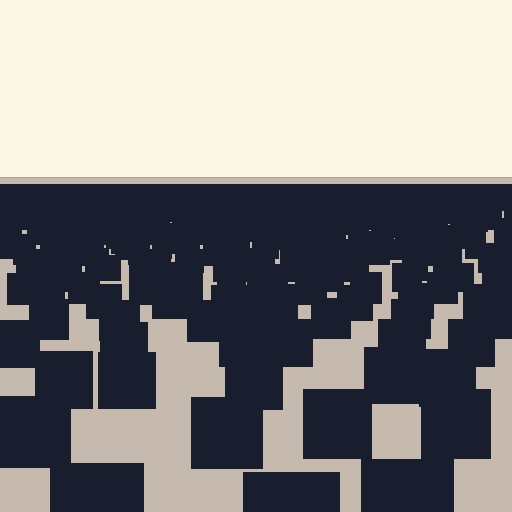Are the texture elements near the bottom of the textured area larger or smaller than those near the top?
Larger. Near the bottom, elements are closer to the viewer and appear at a bigger on-screen size.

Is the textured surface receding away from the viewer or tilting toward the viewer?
The surface is receding away from the viewer. Texture elements get smaller and denser toward the top.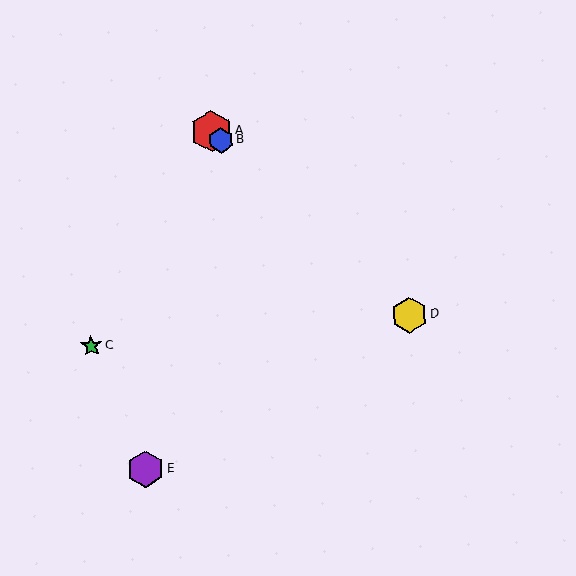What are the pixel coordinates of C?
Object C is at (91, 346).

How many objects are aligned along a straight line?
3 objects (A, B, D) are aligned along a straight line.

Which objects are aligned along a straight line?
Objects A, B, D are aligned along a straight line.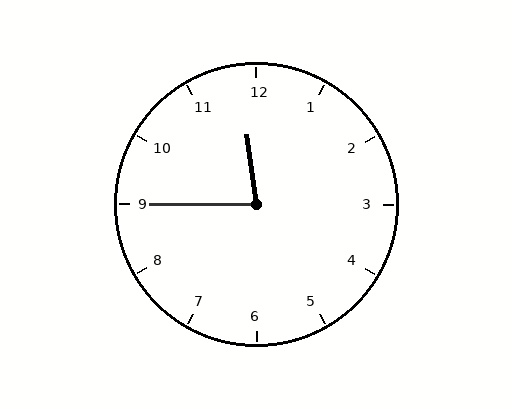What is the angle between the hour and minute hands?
Approximately 82 degrees.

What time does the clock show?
11:45.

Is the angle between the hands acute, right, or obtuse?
It is acute.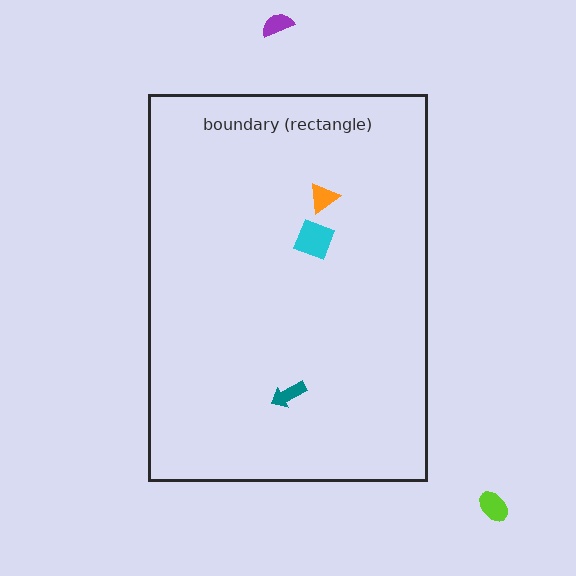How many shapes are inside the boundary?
3 inside, 2 outside.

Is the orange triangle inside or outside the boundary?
Inside.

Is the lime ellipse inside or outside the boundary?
Outside.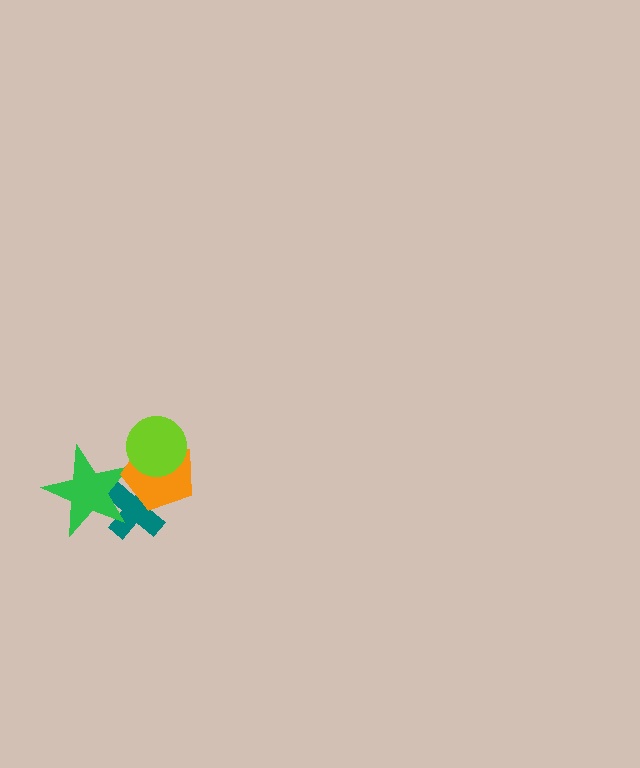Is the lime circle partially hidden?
No, no other shape covers it.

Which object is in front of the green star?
The orange pentagon is in front of the green star.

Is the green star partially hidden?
Yes, it is partially covered by another shape.